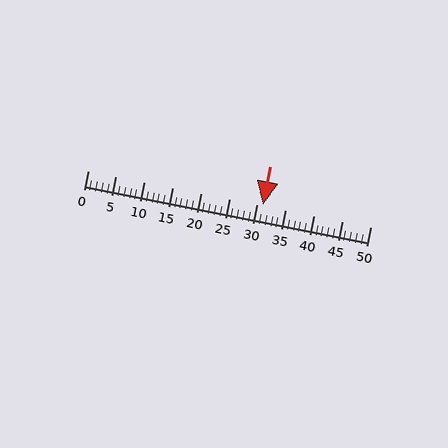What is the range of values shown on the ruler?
The ruler shows values from 0 to 50.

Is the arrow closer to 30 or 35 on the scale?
The arrow is closer to 30.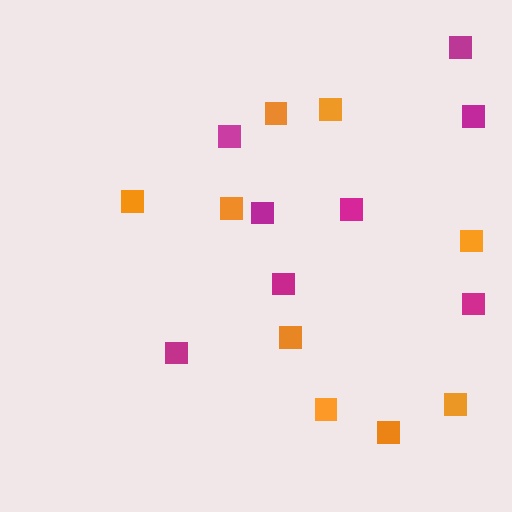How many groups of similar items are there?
There are 2 groups: one group of orange squares (9) and one group of magenta squares (8).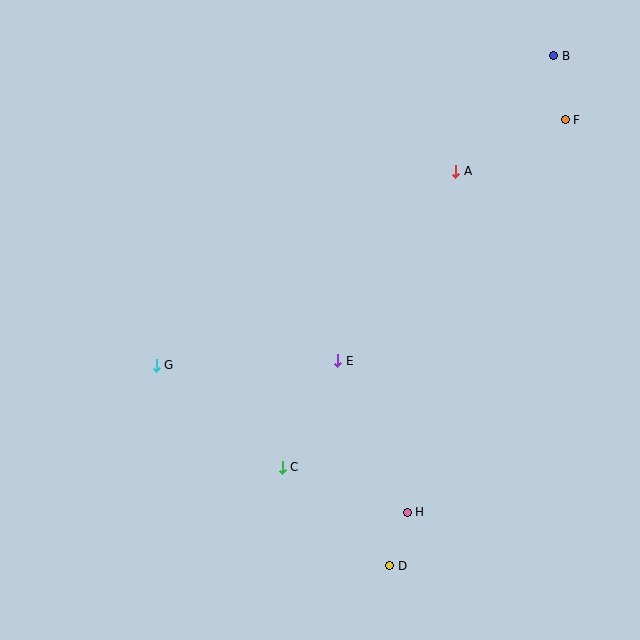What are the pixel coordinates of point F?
Point F is at (565, 120).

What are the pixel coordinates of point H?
Point H is at (407, 512).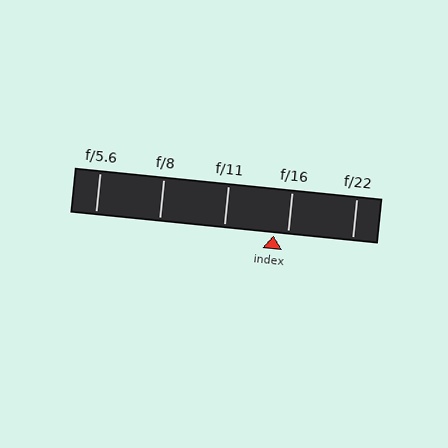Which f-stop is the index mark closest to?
The index mark is closest to f/16.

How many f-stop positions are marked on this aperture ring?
There are 5 f-stop positions marked.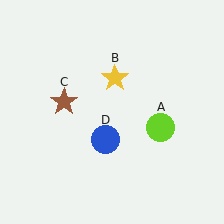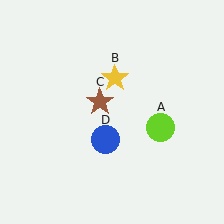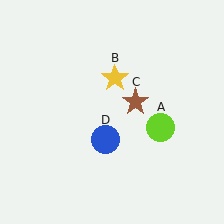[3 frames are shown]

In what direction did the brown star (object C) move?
The brown star (object C) moved right.